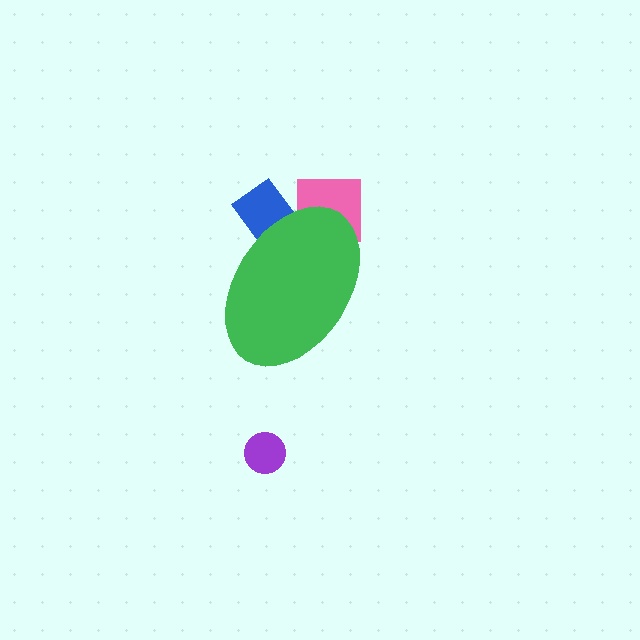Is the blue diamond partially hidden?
Yes, the blue diamond is partially hidden behind the green ellipse.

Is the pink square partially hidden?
Yes, the pink square is partially hidden behind the green ellipse.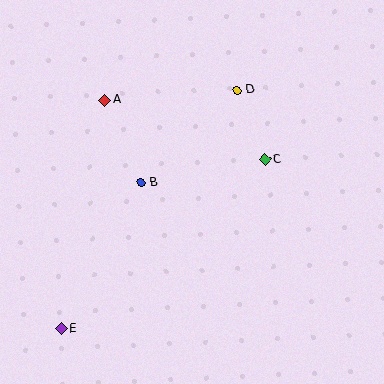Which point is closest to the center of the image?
Point B at (141, 183) is closest to the center.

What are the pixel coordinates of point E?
Point E is at (61, 329).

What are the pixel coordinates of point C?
Point C is at (265, 159).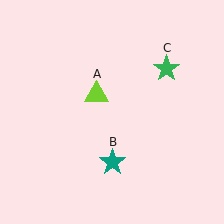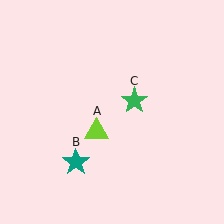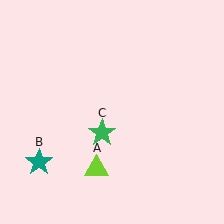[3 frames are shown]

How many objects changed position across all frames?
3 objects changed position: lime triangle (object A), teal star (object B), green star (object C).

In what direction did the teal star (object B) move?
The teal star (object B) moved left.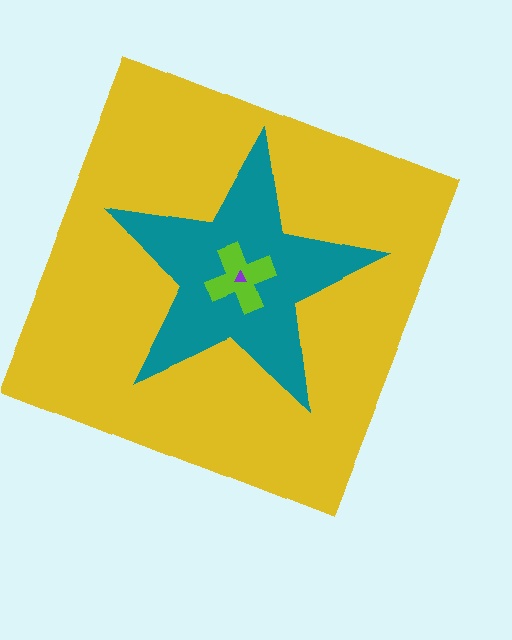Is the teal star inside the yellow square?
Yes.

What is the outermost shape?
The yellow square.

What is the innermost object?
The purple triangle.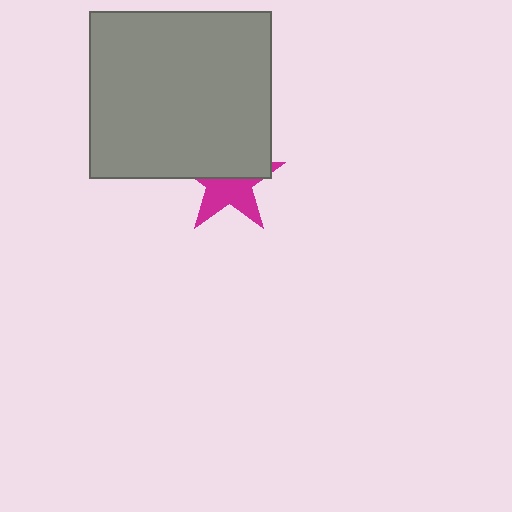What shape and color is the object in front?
The object in front is a gray rectangle.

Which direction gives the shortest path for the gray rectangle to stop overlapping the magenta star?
Moving up gives the shortest separation.